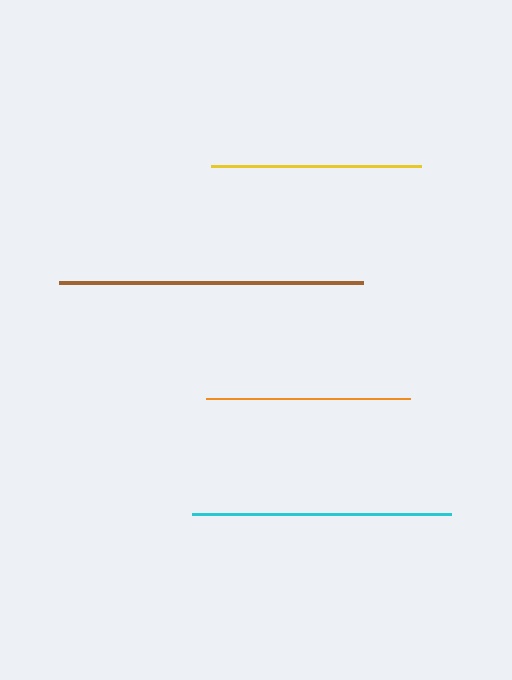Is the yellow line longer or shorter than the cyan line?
The cyan line is longer than the yellow line.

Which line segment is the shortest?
The orange line is the shortest at approximately 204 pixels.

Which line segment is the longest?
The brown line is the longest at approximately 304 pixels.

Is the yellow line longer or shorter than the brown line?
The brown line is longer than the yellow line.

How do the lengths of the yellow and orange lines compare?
The yellow and orange lines are approximately the same length.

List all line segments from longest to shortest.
From longest to shortest: brown, cyan, yellow, orange.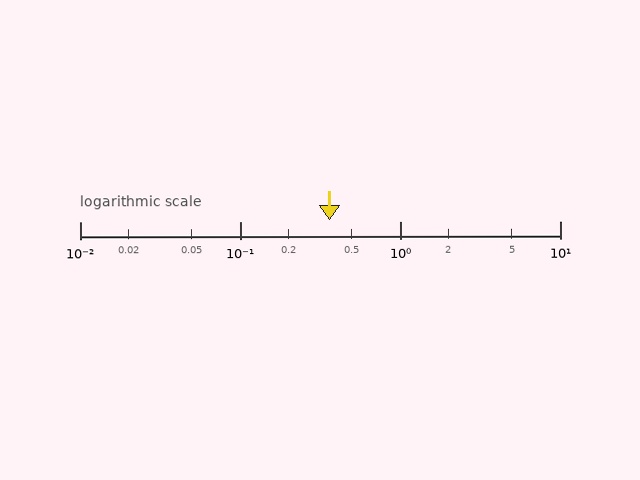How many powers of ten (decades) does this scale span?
The scale spans 3 decades, from 0.01 to 10.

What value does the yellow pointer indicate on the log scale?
The pointer indicates approximately 0.36.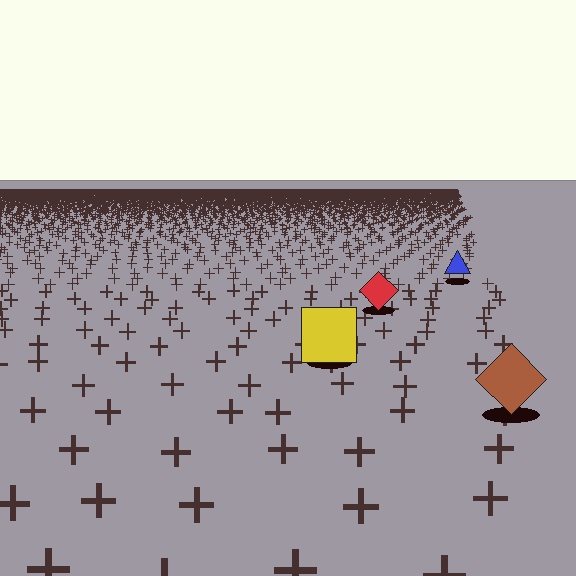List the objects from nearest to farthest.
From nearest to farthest: the brown diamond, the yellow square, the red diamond, the blue triangle.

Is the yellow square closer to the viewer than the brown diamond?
No. The brown diamond is closer — you can tell from the texture gradient: the ground texture is coarser near it.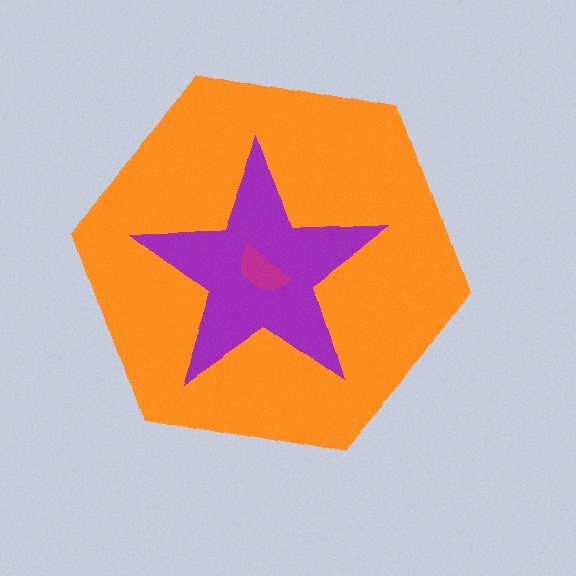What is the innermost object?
The magenta semicircle.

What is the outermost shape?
The orange hexagon.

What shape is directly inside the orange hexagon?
The purple star.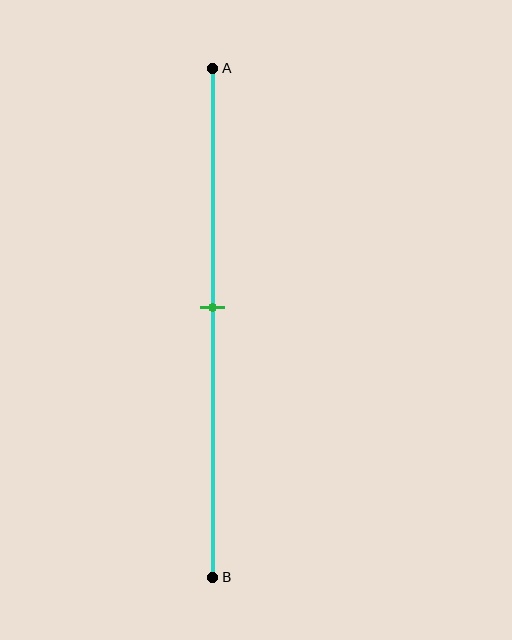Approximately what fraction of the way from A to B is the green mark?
The green mark is approximately 45% of the way from A to B.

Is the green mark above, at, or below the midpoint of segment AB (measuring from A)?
The green mark is approximately at the midpoint of segment AB.